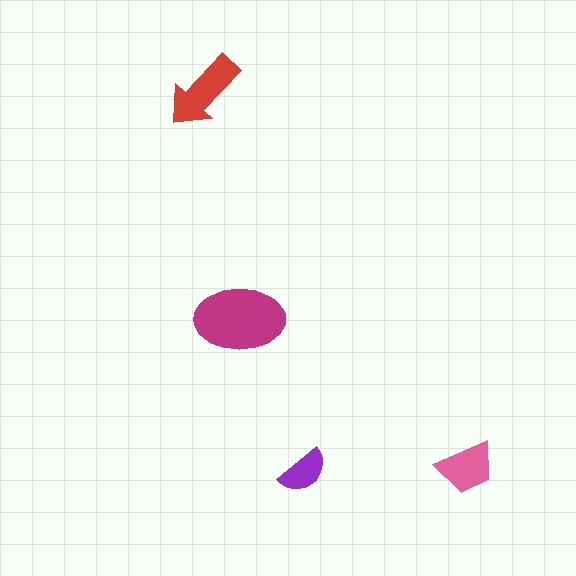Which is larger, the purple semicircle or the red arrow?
The red arrow.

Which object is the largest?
The magenta ellipse.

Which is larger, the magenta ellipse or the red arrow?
The magenta ellipse.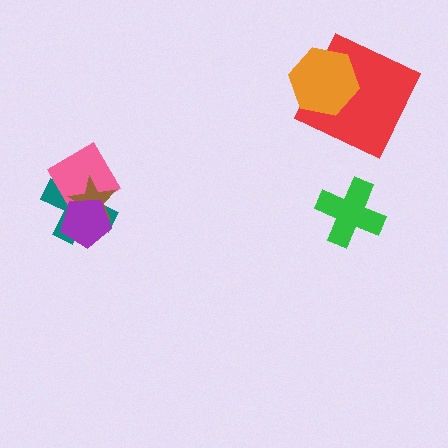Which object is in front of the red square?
The orange hexagon is in front of the red square.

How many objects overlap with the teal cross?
3 objects overlap with the teal cross.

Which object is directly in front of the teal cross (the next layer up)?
The pink diamond is directly in front of the teal cross.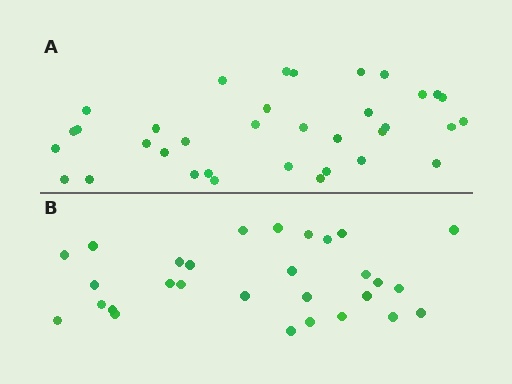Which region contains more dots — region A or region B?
Region A (the top region) has more dots.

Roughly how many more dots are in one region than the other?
Region A has about 6 more dots than region B.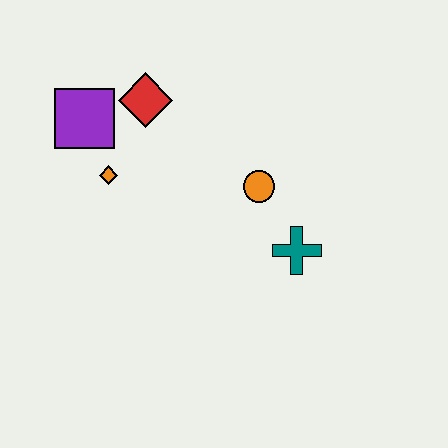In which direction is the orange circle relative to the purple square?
The orange circle is to the right of the purple square.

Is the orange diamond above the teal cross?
Yes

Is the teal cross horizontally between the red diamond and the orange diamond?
No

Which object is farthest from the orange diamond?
The teal cross is farthest from the orange diamond.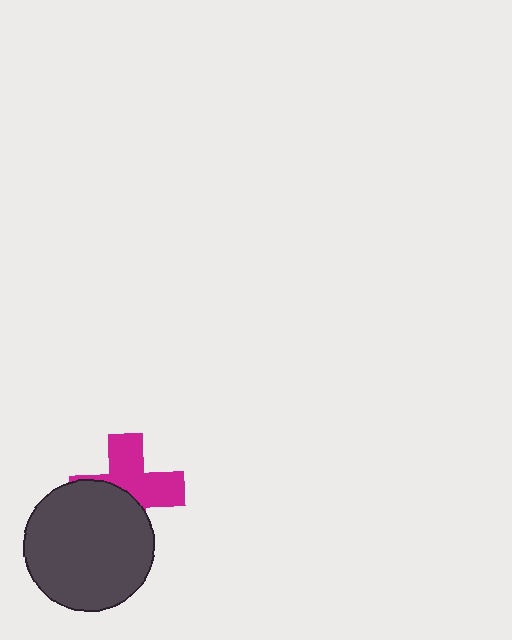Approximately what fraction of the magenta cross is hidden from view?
Roughly 46% of the magenta cross is hidden behind the dark gray circle.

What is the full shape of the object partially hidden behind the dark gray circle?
The partially hidden object is a magenta cross.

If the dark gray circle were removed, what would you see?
You would see the complete magenta cross.